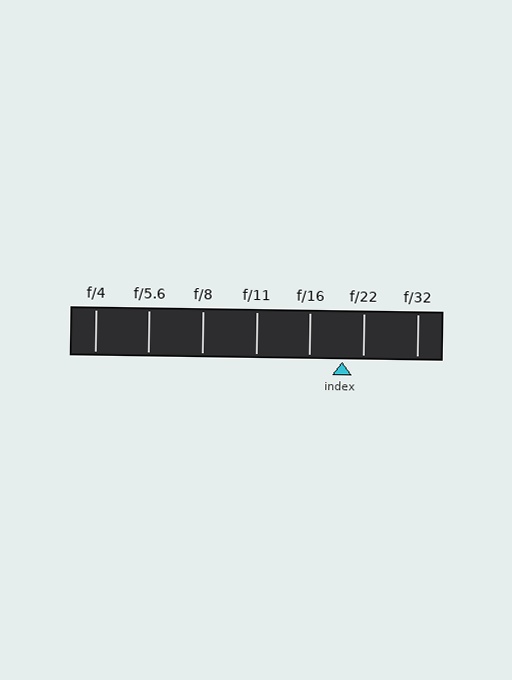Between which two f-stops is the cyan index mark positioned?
The index mark is between f/16 and f/22.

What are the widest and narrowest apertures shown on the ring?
The widest aperture shown is f/4 and the narrowest is f/32.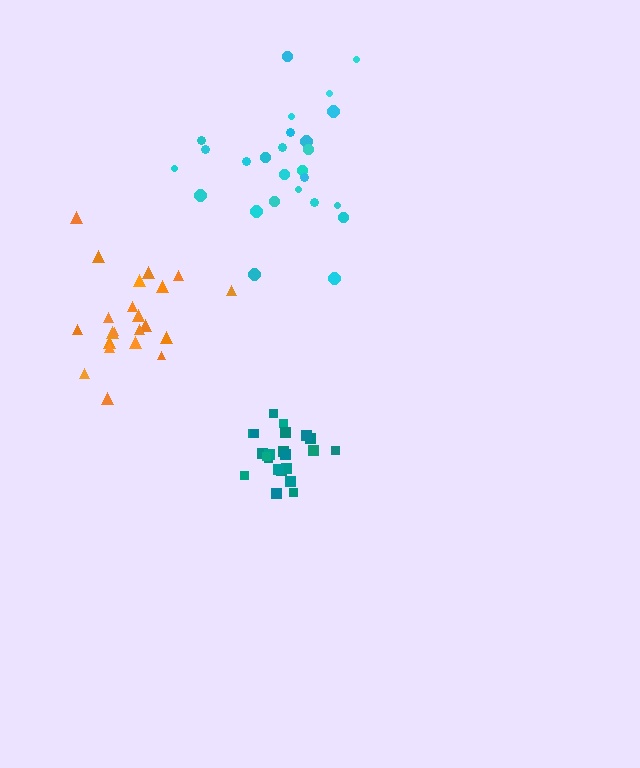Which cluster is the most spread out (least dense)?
Cyan.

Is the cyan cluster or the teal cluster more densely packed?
Teal.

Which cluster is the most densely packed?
Teal.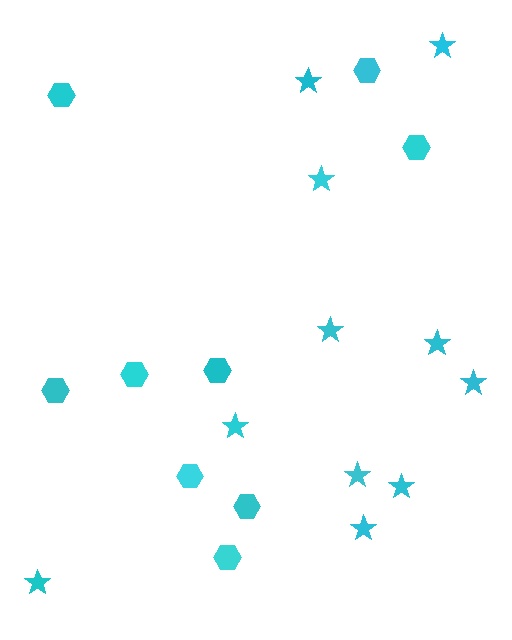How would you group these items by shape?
There are 2 groups: one group of hexagons (9) and one group of stars (11).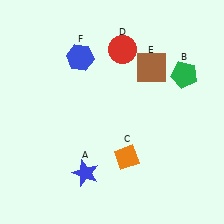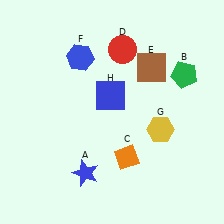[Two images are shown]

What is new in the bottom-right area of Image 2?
A yellow hexagon (G) was added in the bottom-right area of Image 2.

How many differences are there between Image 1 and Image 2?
There are 2 differences between the two images.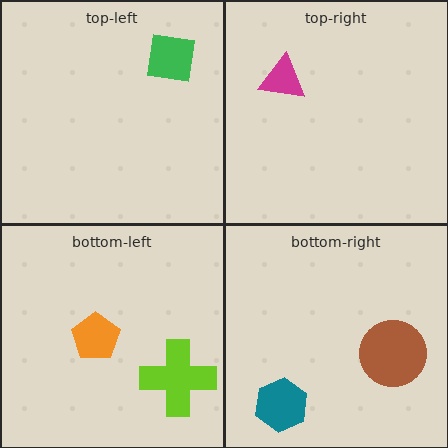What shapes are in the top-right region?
The magenta triangle.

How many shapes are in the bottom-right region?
2.